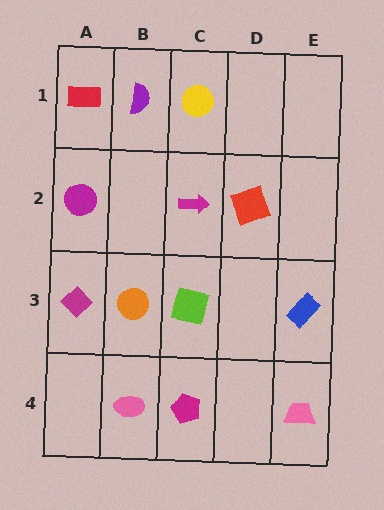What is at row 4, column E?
A pink trapezoid.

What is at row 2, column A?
A magenta circle.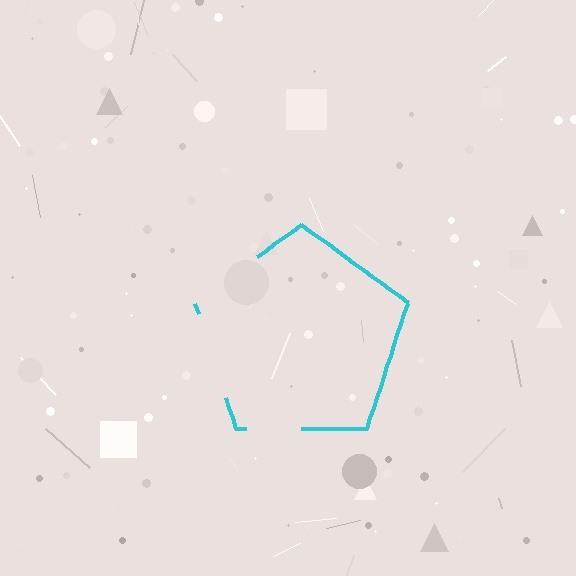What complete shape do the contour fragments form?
The contour fragments form a pentagon.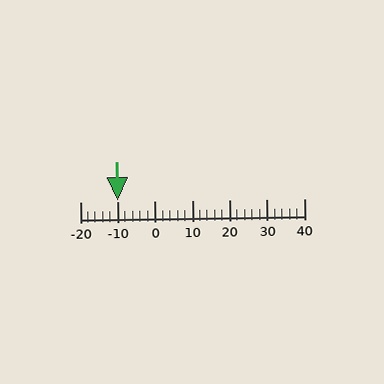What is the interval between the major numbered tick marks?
The major tick marks are spaced 10 units apart.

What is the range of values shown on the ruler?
The ruler shows values from -20 to 40.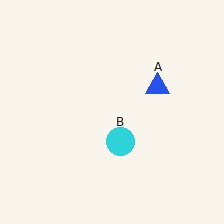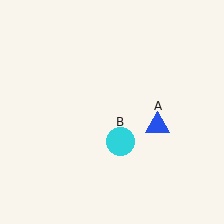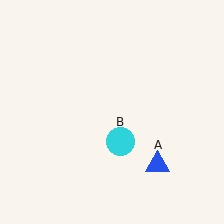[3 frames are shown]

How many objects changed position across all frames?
1 object changed position: blue triangle (object A).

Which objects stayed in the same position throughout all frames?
Cyan circle (object B) remained stationary.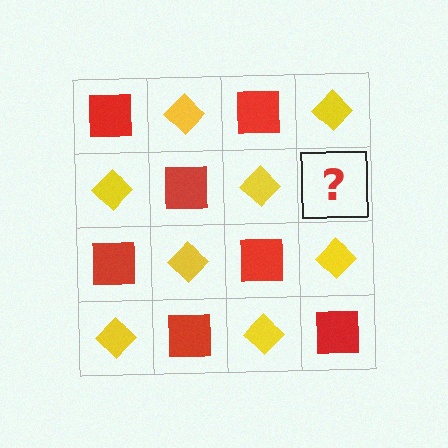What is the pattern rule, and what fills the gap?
The rule is that it alternates red square and yellow diamond in a checkerboard pattern. The gap should be filled with a red square.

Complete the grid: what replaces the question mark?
The question mark should be replaced with a red square.